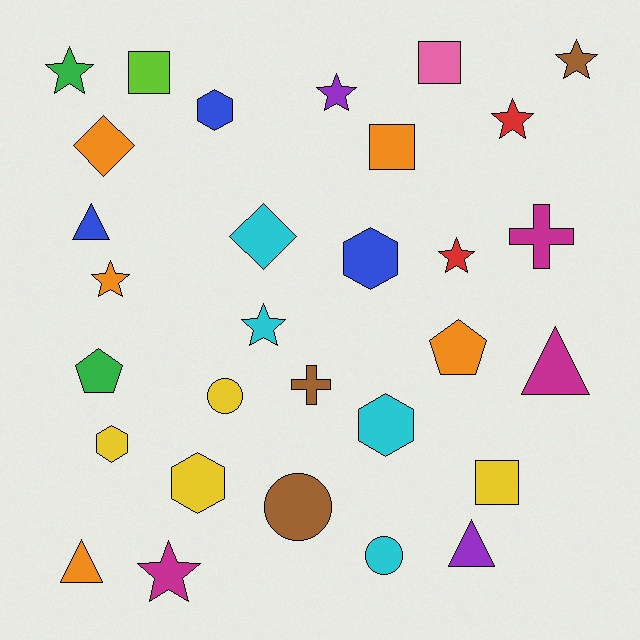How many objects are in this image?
There are 30 objects.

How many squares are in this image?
There are 4 squares.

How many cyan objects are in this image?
There are 4 cyan objects.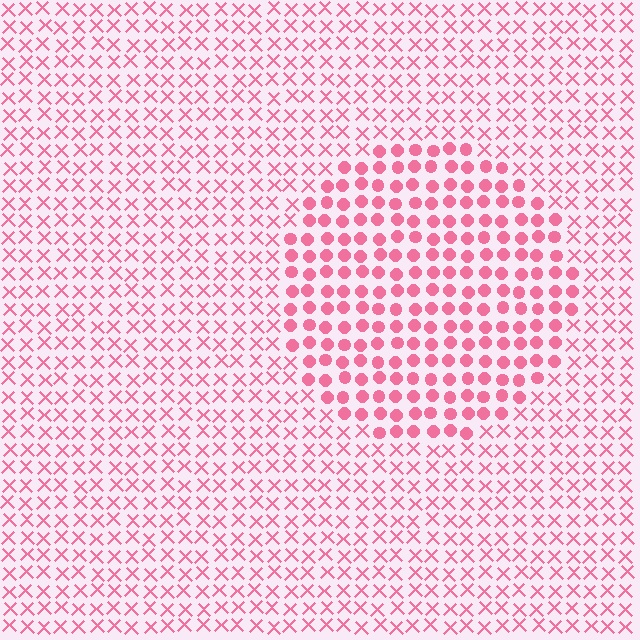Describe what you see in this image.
The image is filled with small pink elements arranged in a uniform grid. A circle-shaped region contains circles, while the surrounding area contains X marks. The boundary is defined purely by the change in element shape.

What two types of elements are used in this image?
The image uses circles inside the circle region and X marks outside it.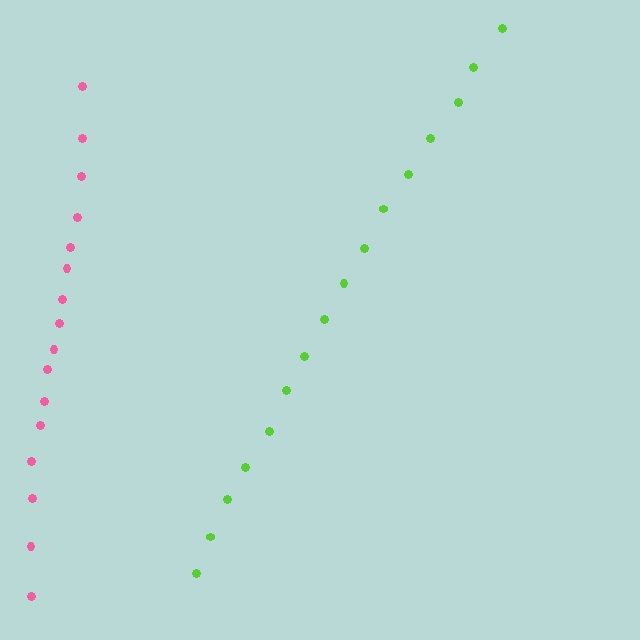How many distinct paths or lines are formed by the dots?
There are 2 distinct paths.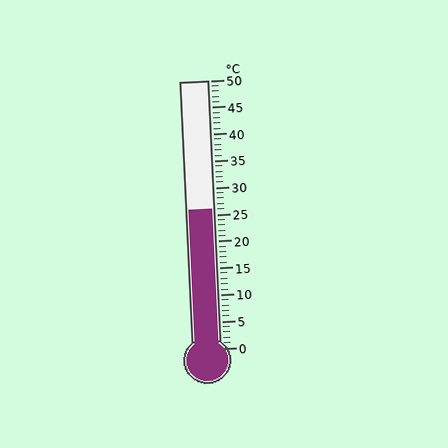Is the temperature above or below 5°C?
The temperature is above 5°C.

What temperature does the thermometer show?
The thermometer shows approximately 26°C.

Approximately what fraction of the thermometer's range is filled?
The thermometer is filled to approximately 50% of its range.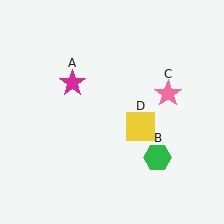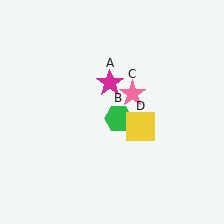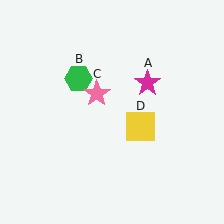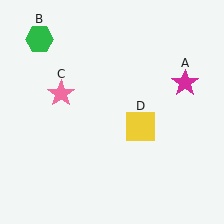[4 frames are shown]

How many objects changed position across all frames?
3 objects changed position: magenta star (object A), green hexagon (object B), pink star (object C).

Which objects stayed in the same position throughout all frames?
Yellow square (object D) remained stationary.